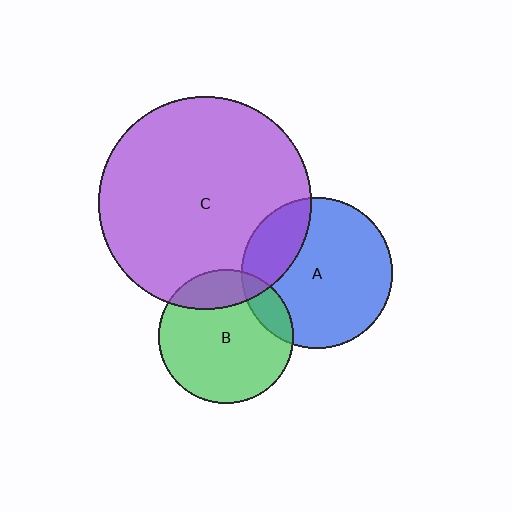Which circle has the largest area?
Circle C (purple).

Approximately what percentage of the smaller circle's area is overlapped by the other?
Approximately 15%.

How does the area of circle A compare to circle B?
Approximately 1.3 times.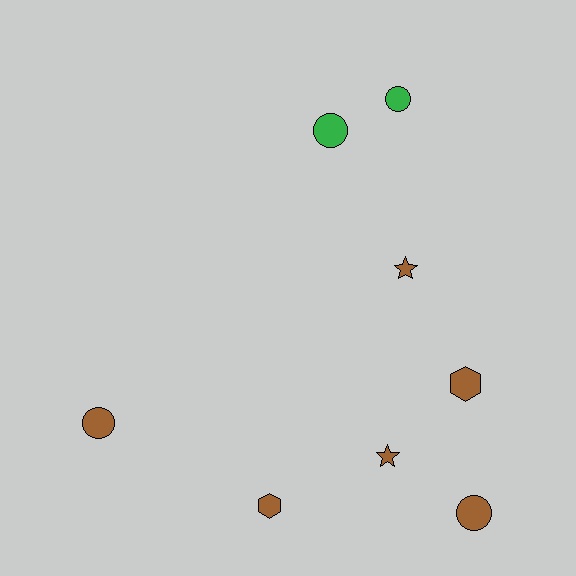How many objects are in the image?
There are 8 objects.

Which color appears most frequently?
Brown, with 6 objects.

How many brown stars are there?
There are 2 brown stars.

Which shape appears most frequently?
Circle, with 4 objects.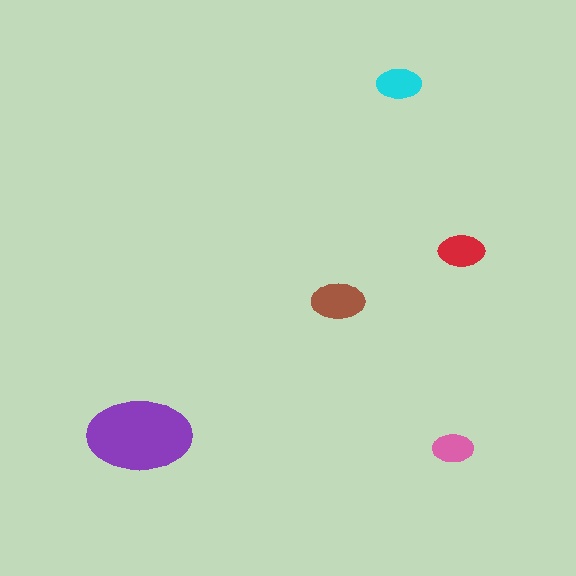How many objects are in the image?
There are 5 objects in the image.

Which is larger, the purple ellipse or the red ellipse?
The purple one.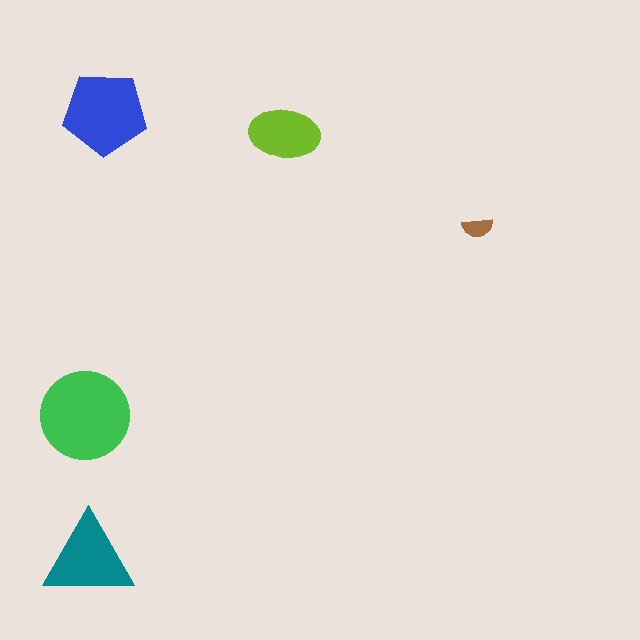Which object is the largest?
The green circle.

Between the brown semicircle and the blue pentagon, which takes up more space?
The blue pentagon.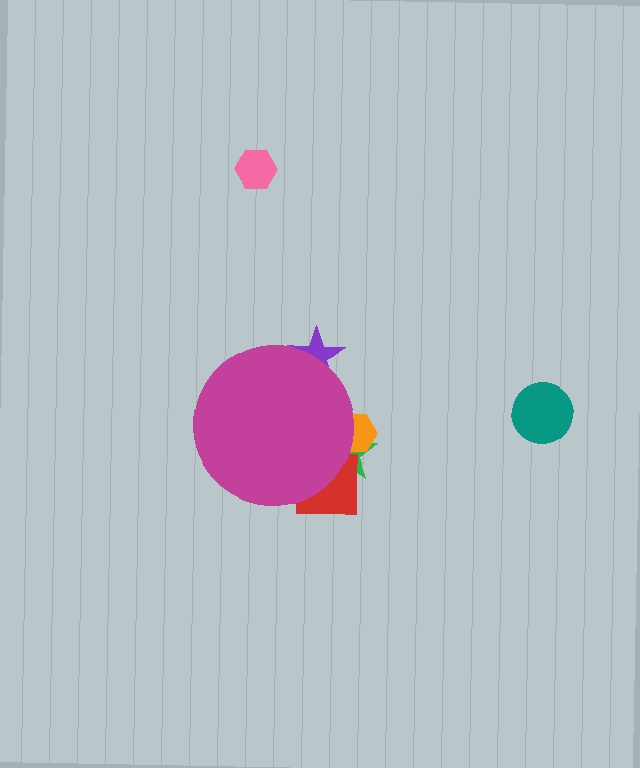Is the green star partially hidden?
Yes, the green star is partially hidden behind the magenta circle.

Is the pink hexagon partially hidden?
No, the pink hexagon is fully visible.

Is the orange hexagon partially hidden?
Yes, the orange hexagon is partially hidden behind the magenta circle.